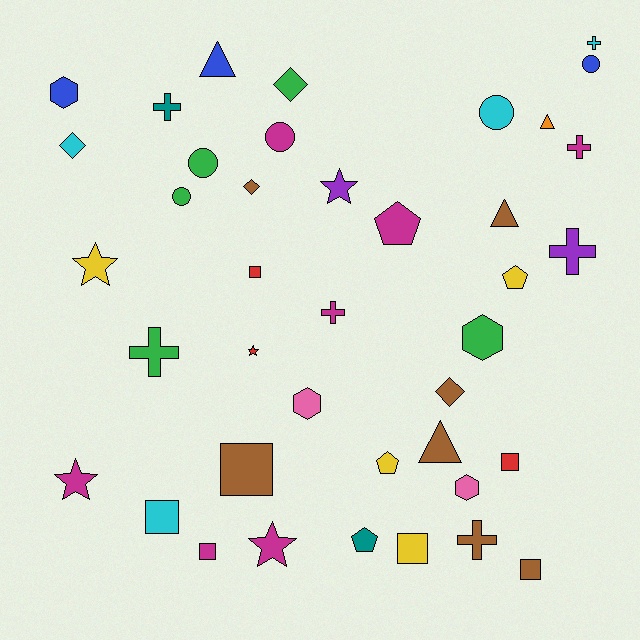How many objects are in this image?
There are 40 objects.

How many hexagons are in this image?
There are 4 hexagons.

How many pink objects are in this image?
There are 2 pink objects.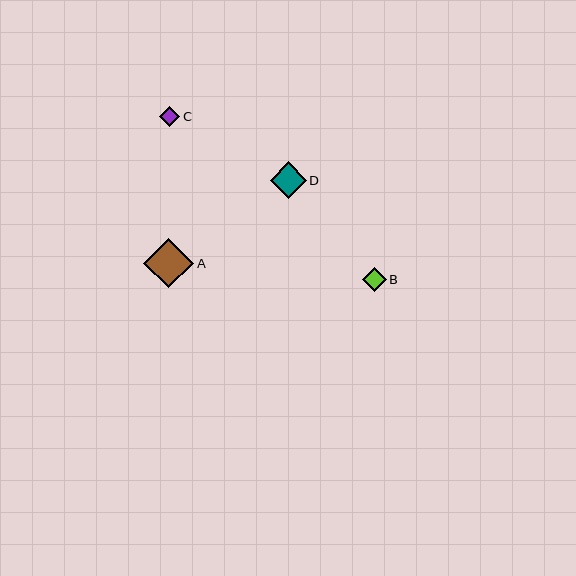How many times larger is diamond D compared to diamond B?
Diamond D is approximately 1.5 times the size of diamond B.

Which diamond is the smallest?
Diamond C is the smallest with a size of approximately 20 pixels.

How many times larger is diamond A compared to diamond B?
Diamond A is approximately 2.1 times the size of diamond B.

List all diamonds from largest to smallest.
From largest to smallest: A, D, B, C.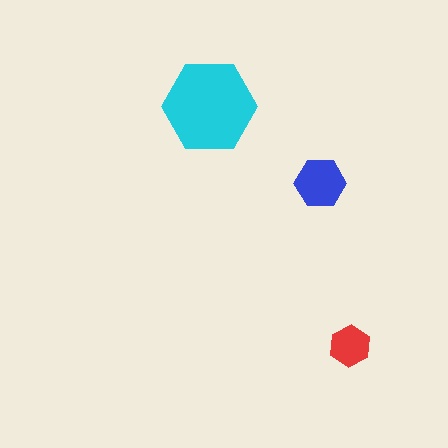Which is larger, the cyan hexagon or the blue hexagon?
The cyan one.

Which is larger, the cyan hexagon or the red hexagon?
The cyan one.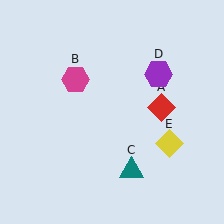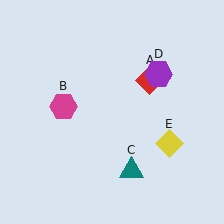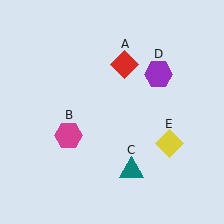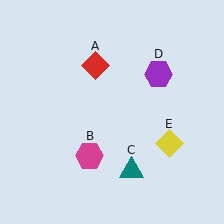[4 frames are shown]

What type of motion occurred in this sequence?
The red diamond (object A), magenta hexagon (object B) rotated counterclockwise around the center of the scene.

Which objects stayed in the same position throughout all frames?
Teal triangle (object C) and purple hexagon (object D) and yellow diamond (object E) remained stationary.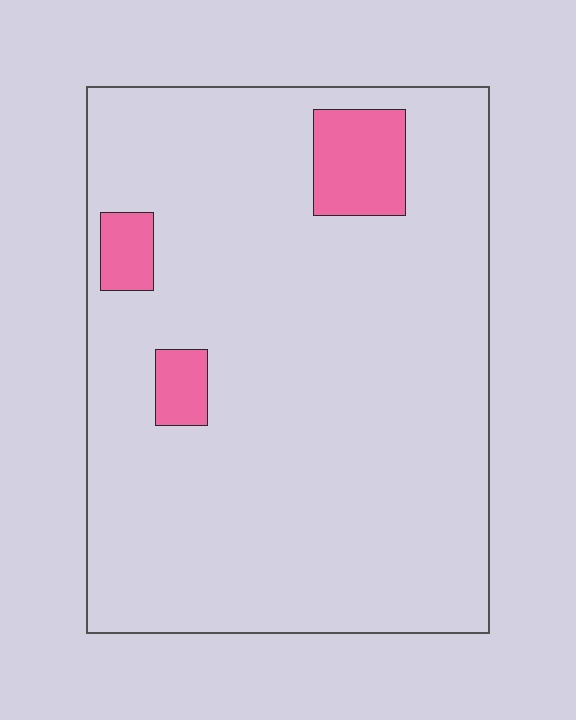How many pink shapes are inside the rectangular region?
3.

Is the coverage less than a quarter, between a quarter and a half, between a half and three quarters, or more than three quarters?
Less than a quarter.